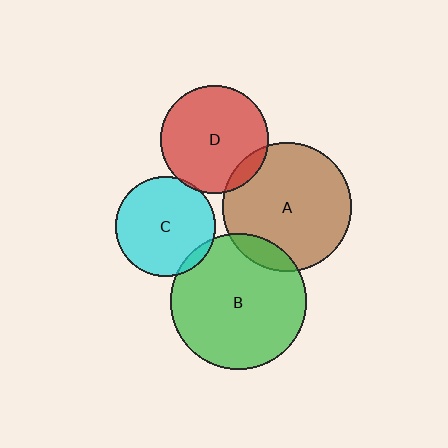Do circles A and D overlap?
Yes.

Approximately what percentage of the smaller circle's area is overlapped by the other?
Approximately 10%.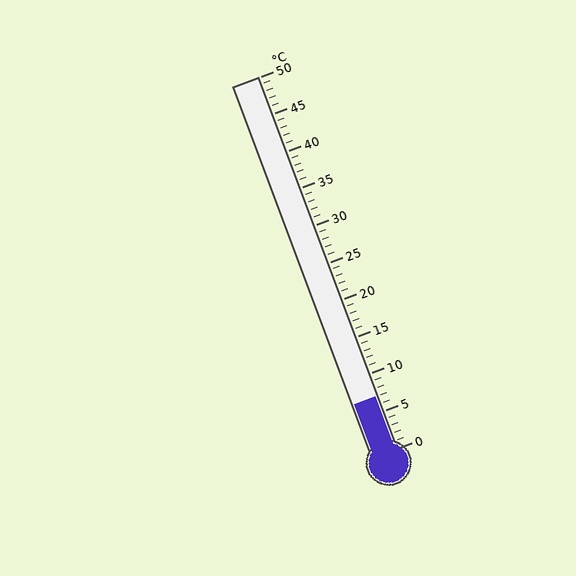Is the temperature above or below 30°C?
The temperature is below 30°C.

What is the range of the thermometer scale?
The thermometer scale ranges from 0°C to 50°C.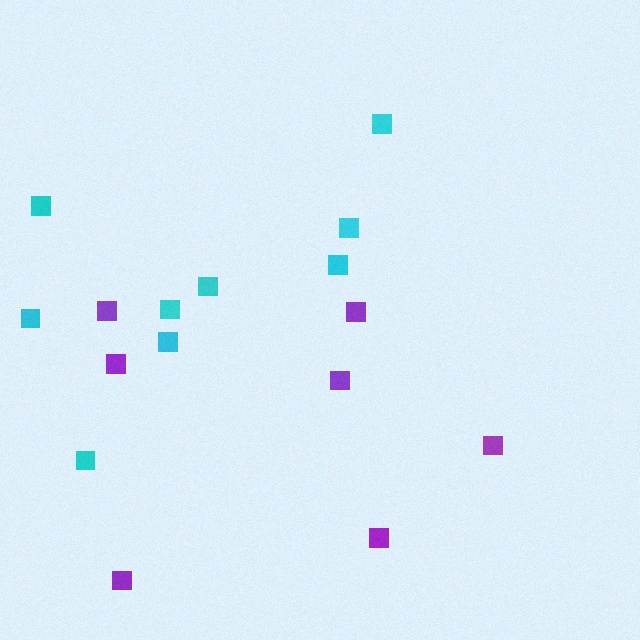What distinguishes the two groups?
There are 2 groups: one group of cyan squares (9) and one group of purple squares (7).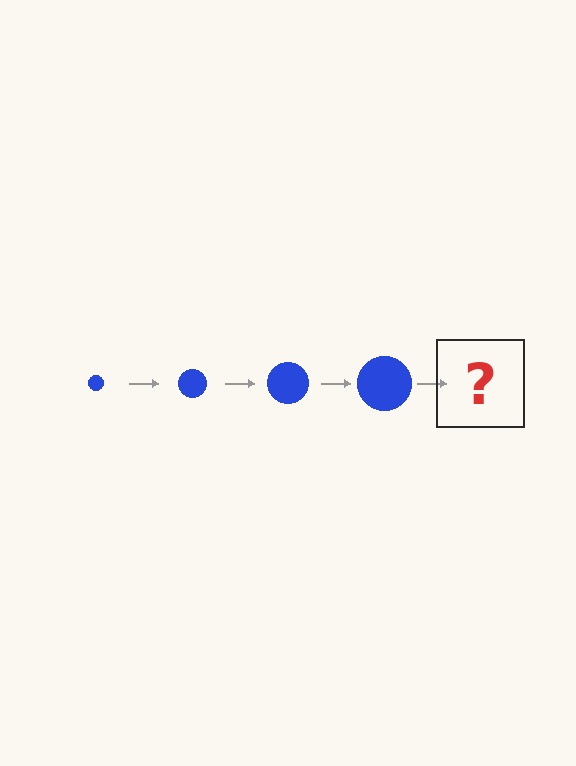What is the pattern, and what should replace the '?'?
The pattern is that the circle gets progressively larger each step. The '?' should be a blue circle, larger than the previous one.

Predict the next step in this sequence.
The next step is a blue circle, larger than the previous one.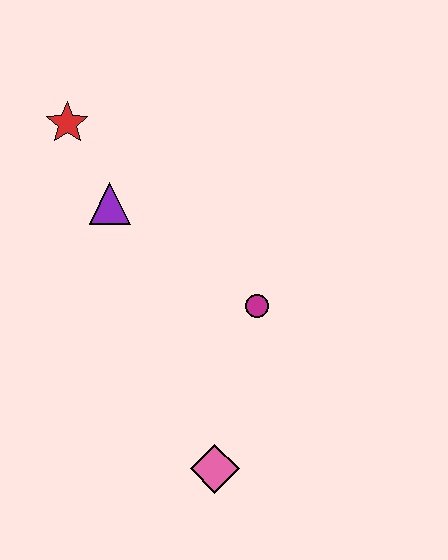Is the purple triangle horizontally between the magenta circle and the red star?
Yes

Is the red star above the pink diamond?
Yes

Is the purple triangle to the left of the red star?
No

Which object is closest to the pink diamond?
The magenta circle is closest to the pink diamond.